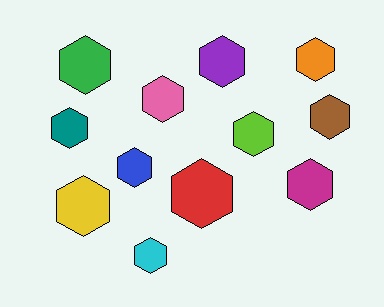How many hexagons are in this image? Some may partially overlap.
There are 12 hexagons.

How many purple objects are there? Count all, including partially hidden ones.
There is 1 purple object.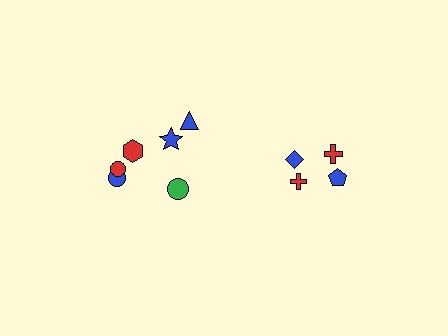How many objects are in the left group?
There are 6 objects.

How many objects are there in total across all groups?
There are 10 objects.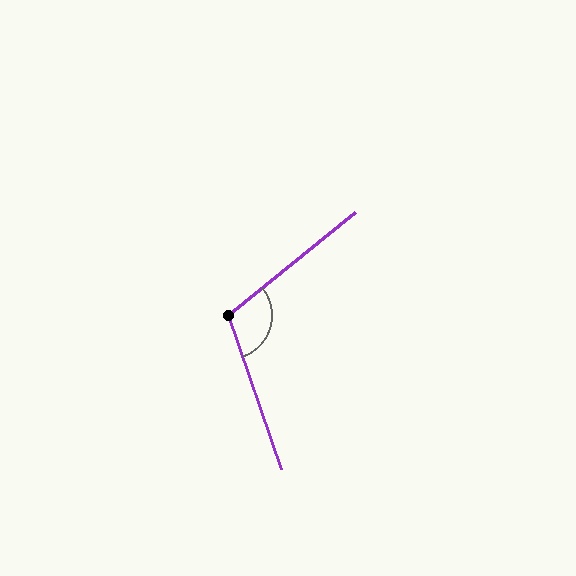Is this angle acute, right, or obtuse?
It is obtuse.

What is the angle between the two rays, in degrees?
Approximately 110 degrees.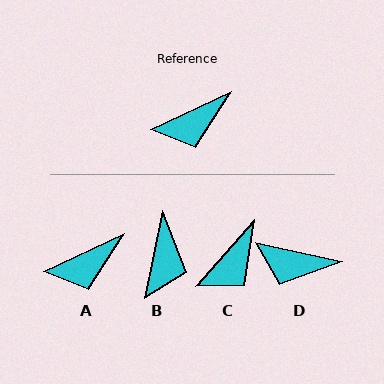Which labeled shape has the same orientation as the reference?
A.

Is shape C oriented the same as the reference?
No, it is off by about 24 degrees.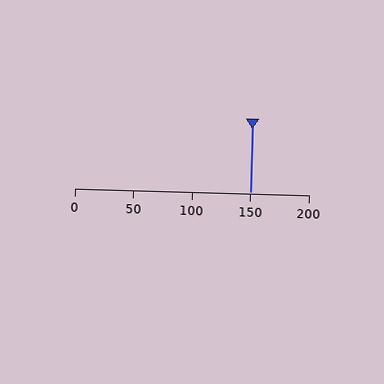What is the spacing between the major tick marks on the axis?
The major ticks are spaced 50 apart.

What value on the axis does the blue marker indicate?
The marker indicates approximately 150.